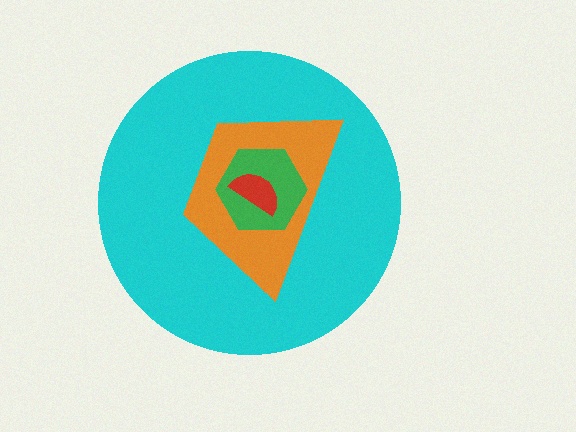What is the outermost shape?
The cyan circle.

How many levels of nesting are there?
4.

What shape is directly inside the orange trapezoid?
The green hexagon.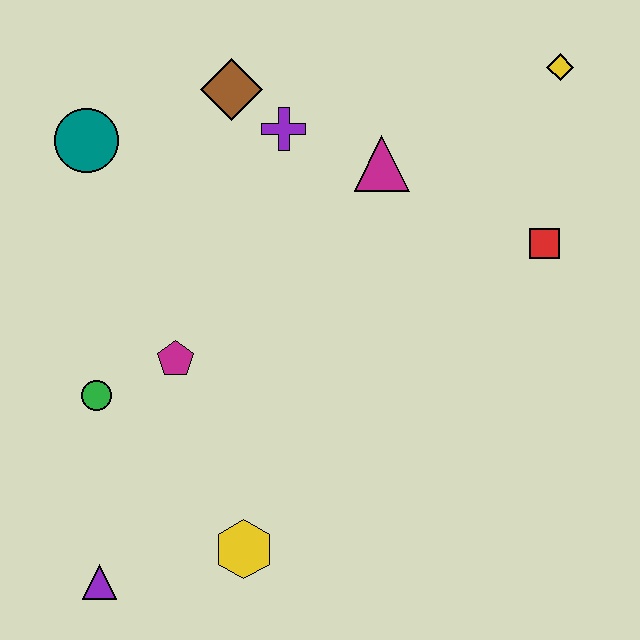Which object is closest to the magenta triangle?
The purple cross is closest to the magenta triangle.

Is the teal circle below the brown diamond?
Yes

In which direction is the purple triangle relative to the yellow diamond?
The purple triangle is below the yellow diamond.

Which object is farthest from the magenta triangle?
The purple triangle is farthest from the magenta triangle.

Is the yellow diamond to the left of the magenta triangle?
No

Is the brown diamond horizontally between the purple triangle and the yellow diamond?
Yes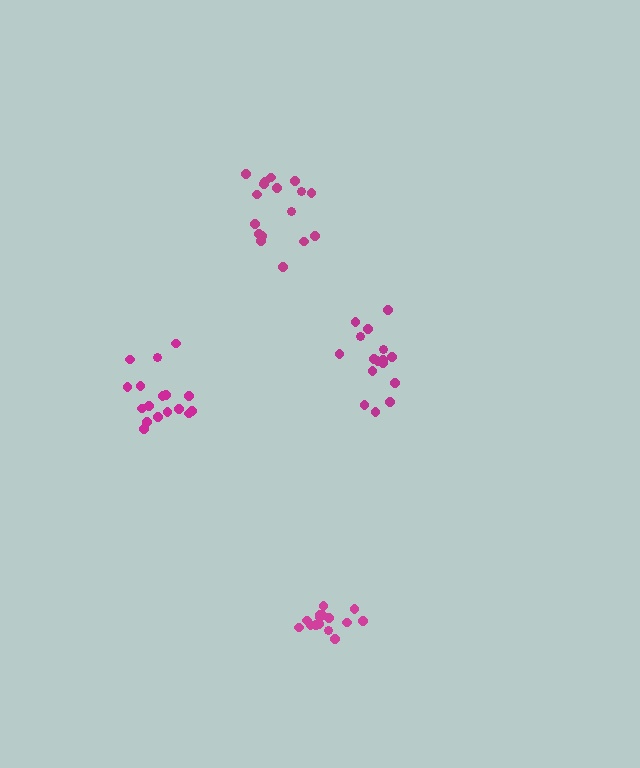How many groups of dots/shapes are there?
There are 4 groups.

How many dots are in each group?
Group 1: 17 dots, Group 2: 15 dots, Group 3: 17 dots, Group 4: 16 dots (65 total).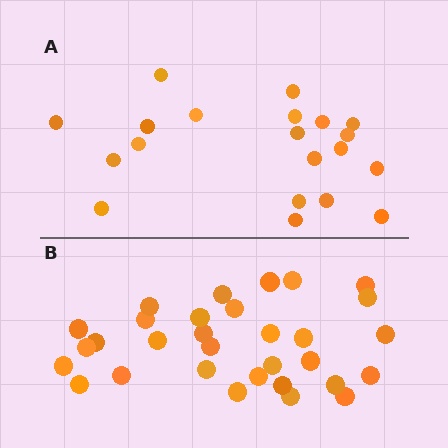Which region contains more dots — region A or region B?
Region B (the bottom region) has more dots.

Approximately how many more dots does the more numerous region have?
Region B has roughly 12 or so more dots than region A.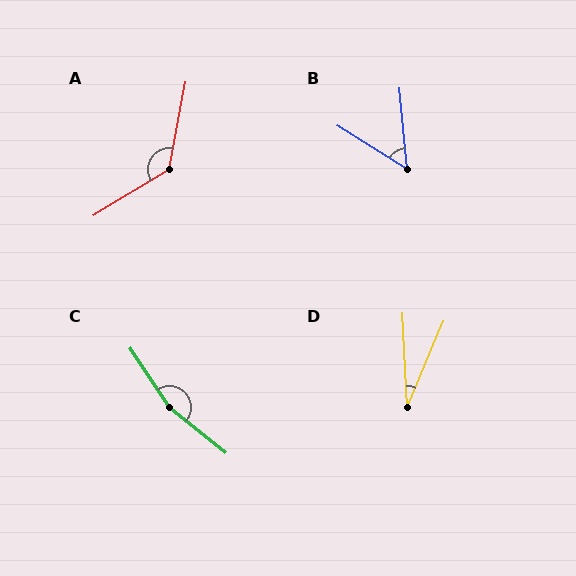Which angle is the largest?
C, at approximately 163 degrees.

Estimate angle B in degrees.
Approximately 53 degrees.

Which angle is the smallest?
D, at approximately 26 degrees.